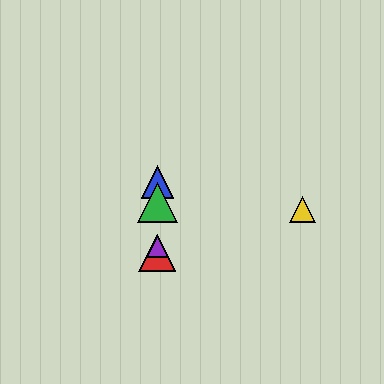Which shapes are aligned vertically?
The red triangle, the blue triangle, the green triangle, the purple triangle are aligned vertically.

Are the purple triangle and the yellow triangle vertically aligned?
No, the purple triangle is at x≈157 and the yellow triangle is at x≈303.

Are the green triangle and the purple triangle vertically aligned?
Yes, both are at x≈157.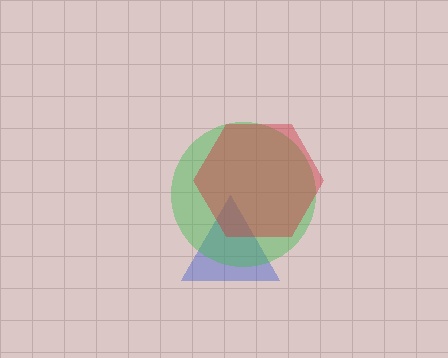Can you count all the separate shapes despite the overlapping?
Yes, there are 3 separate shapes.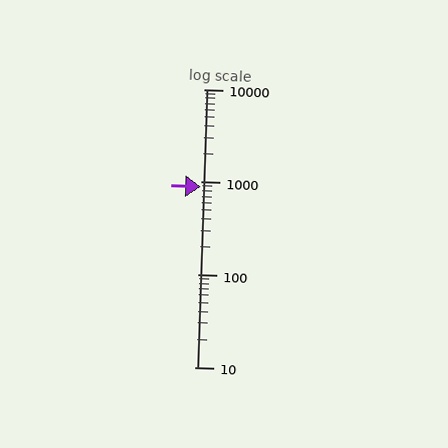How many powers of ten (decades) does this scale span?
The scale spans 3 decades, from 10 to 10000.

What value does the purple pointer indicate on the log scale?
The pointer indicates approximately 880.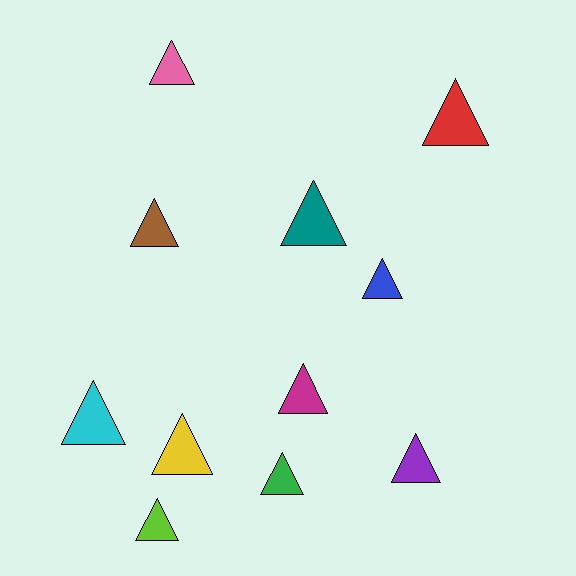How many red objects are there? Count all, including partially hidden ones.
There is 1 red object.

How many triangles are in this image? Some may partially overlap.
There are 11 triangles.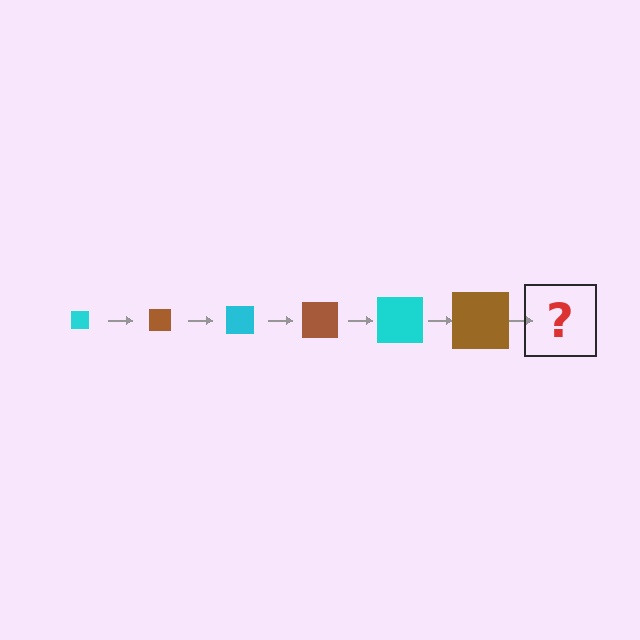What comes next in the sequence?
The next element should be a cyan square, larger than the previous one.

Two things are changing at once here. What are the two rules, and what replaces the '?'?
The two rules are that the square grows larger each step and the color cycles through cyan and brown. The '?' should be a cyan square, larger than the previous one.